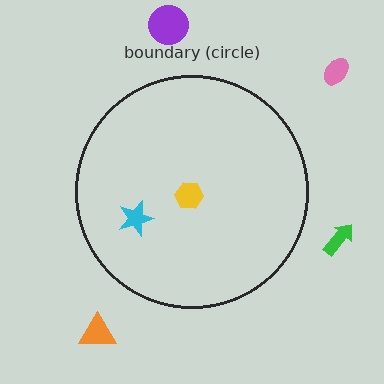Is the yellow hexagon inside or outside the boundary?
Inside.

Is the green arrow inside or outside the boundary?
Outside.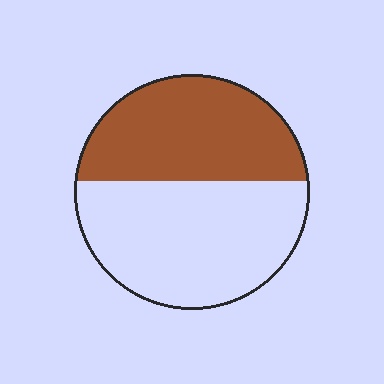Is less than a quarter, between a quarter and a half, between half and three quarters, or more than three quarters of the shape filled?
Between a quarter and a half.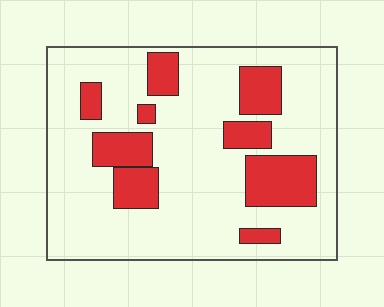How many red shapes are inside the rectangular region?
9.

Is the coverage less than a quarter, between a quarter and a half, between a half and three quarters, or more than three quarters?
Less than a quarter.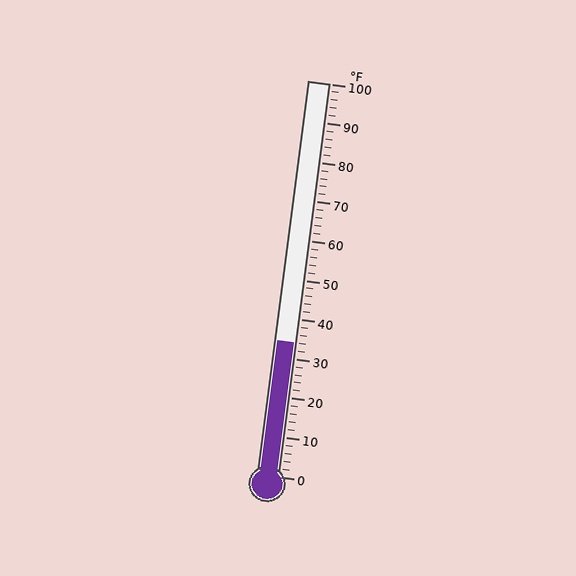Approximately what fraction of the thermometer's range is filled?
The thermometer is filled to approximately 35% of its range.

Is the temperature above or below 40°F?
The temperature is below 40°F.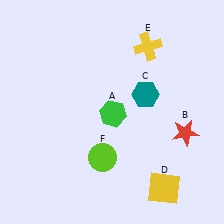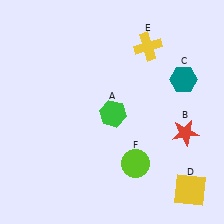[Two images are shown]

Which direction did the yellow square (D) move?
The yellow square (D) moved right.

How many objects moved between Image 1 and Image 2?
3 objects moved between the two images.